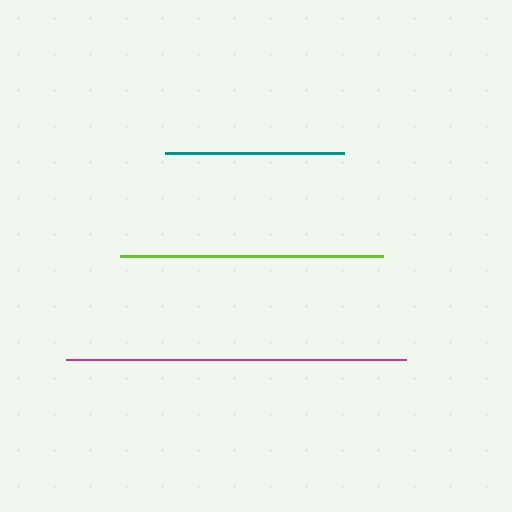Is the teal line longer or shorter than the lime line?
The lime line is longer than the teal line.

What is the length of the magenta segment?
The magenta segment is approximately 340 pixels long.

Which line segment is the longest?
The magenta line is the longest at approximately 340 pixels.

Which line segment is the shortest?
The teal line is the shortest at approximately 179 pixels.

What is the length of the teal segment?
The teal segment is approximately 179 pixels long.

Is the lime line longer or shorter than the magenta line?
The magenta line is longer than the lime line.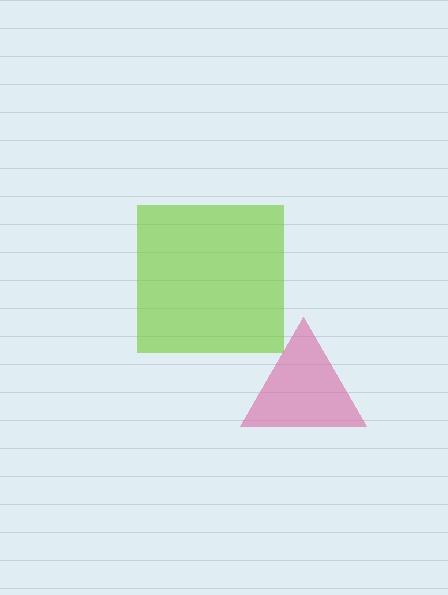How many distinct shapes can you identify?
There are 2 distinct shapes: a lime square, a pink triangle.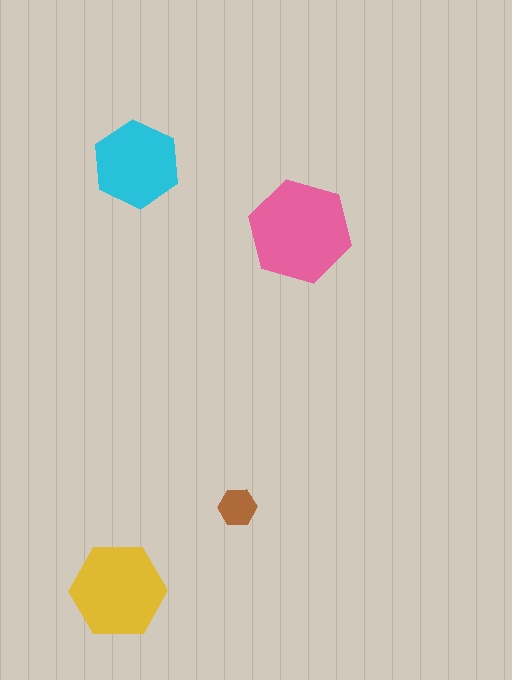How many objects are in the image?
There are 4 objects in the image.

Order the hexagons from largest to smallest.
the pink one, the yellow one, the cyan one, the brown one.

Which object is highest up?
The cyan hexagon is topmost.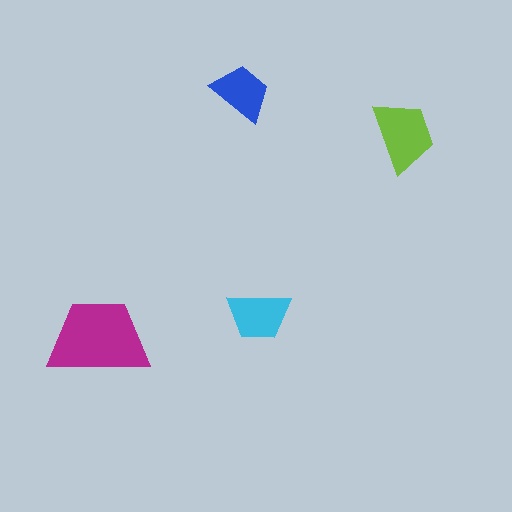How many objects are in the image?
There are 4 objects in the image.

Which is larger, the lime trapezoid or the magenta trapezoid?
The magenta one.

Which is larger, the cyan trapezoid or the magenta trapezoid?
The magenta one.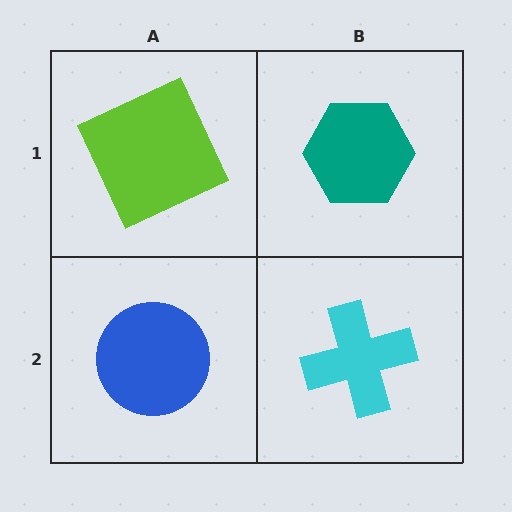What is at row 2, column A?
A blue circle.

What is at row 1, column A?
A lime square.